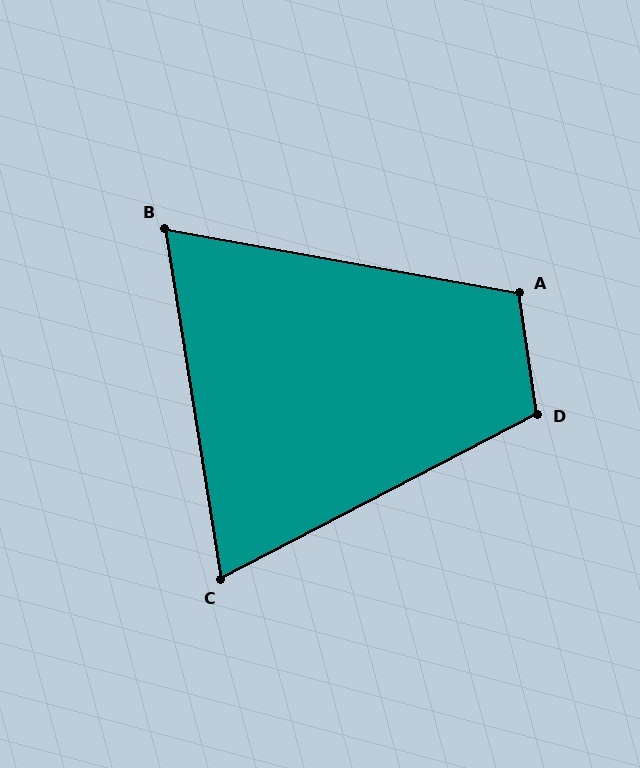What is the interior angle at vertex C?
Approximately 71 degrees (acute).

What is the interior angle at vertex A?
Approximately 109 degrees (obtuse).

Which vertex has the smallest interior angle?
B, at approximately 71 degrees.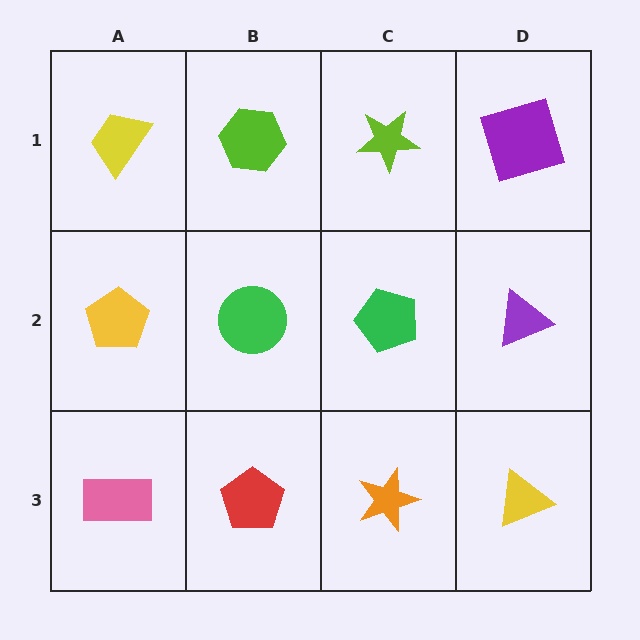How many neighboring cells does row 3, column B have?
3.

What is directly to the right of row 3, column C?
A yellow triangle.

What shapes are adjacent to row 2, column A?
A yellow trapezoid (row 1, column A), a pink rectangle (row 3, column A), a green circle (row 2, column B).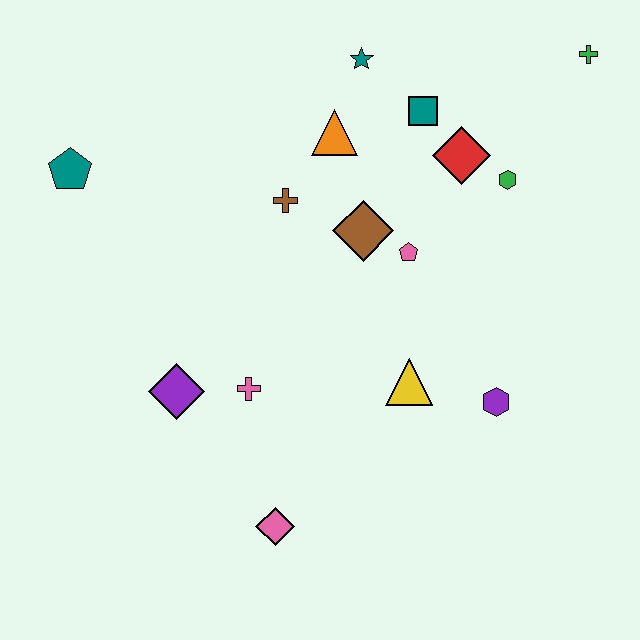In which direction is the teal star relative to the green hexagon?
The teal star is to the left of the green hexagon.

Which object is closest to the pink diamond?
The pink cross is closest to the pink diamond.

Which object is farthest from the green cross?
The pink diamond is farthest from the green cross.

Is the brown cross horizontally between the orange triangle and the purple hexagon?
No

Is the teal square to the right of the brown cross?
Yes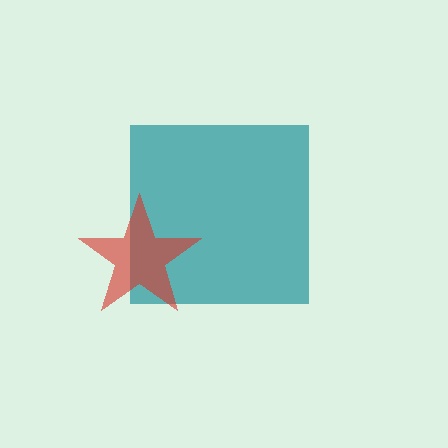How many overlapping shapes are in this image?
There are 2 overlapping shapes in the image.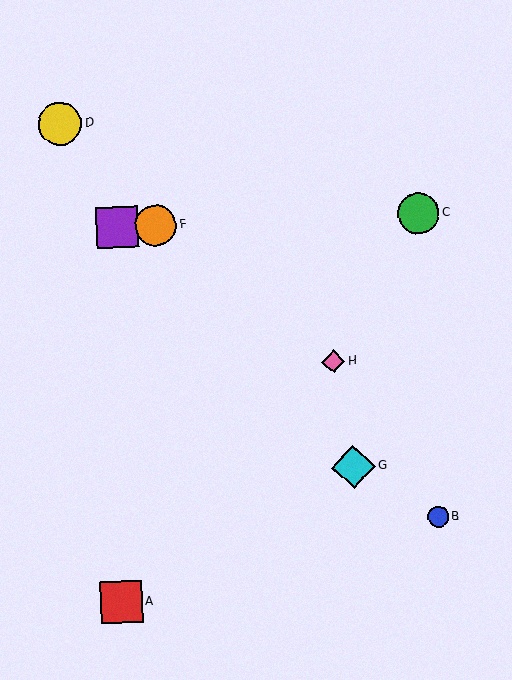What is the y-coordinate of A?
Object A is at y≈602.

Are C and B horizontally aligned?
No, C is at y≈213 and B is at y≈517.